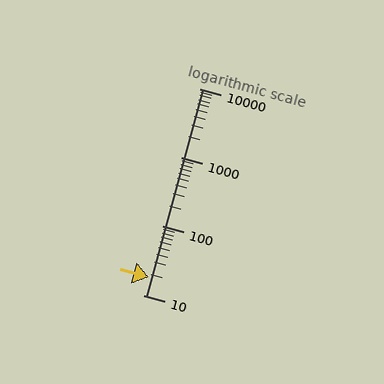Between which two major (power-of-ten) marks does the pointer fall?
The pointer is between 10 and 100.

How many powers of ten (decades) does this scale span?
The scale spans 3 decades, from 10 to 10000.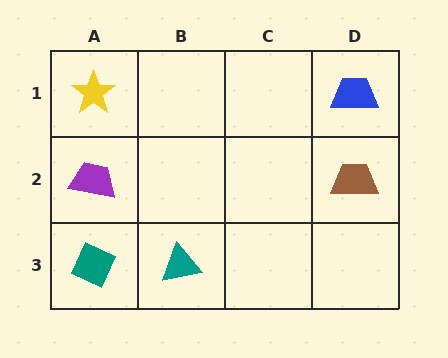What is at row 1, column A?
A yellow star.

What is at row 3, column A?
A teal diamond.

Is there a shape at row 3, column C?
No, that cell is empty.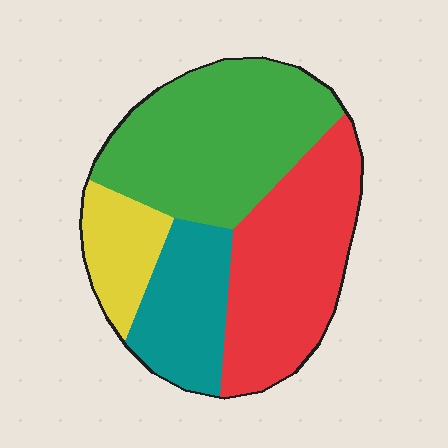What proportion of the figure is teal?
Teal takes up about one sixth (1/6) of the figure.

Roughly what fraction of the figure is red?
Red takes up between a sixth and a third of the figure.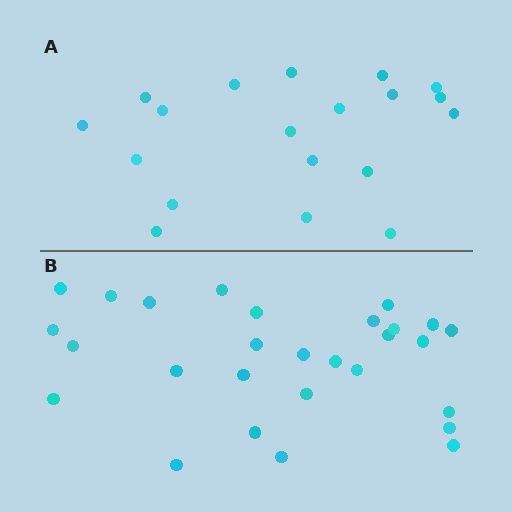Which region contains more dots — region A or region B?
Region B (the bottom region) has more dots.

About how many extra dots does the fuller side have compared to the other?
Region B has roughly 8 or so more dots than region A.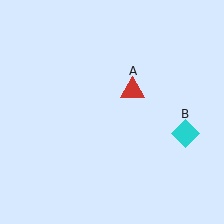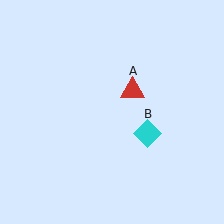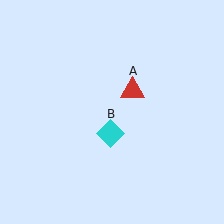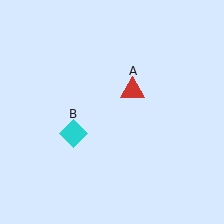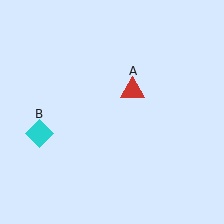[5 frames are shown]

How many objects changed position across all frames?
1 object changed position: cyan diamond (object B).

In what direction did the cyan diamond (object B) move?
The cyan diamond (object B) moved left.